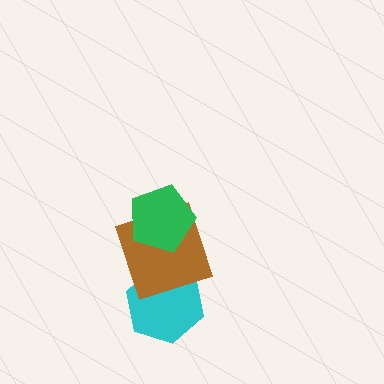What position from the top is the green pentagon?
The green pentagon is 1st from the top.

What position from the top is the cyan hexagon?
The cyan hexagon is 3rd from the top.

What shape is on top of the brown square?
The green pentagon is on top of the brown square.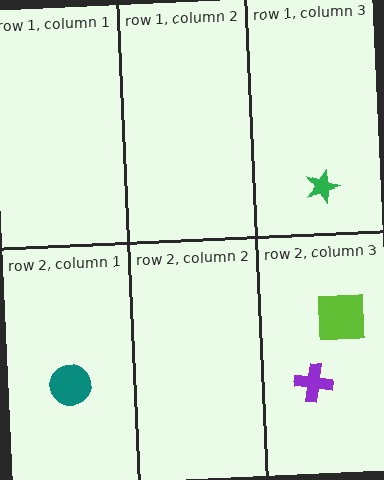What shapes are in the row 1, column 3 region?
The green star.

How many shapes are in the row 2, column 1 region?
1.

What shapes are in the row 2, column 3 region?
The purple cross, the lime square.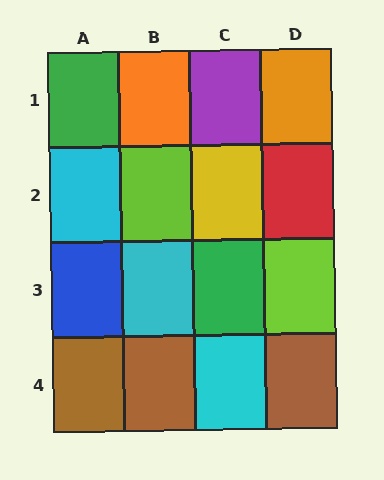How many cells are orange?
2 cells are orange.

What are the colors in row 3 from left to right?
Blue, cyan, green, lime.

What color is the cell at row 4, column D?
Brown.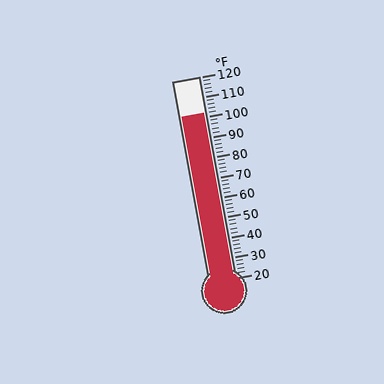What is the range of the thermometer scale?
The thermometer scale ranges from 20°F to 120°F.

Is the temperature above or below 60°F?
The temperature is above 60°F.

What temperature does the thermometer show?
The thermometer shows approximately 102°F.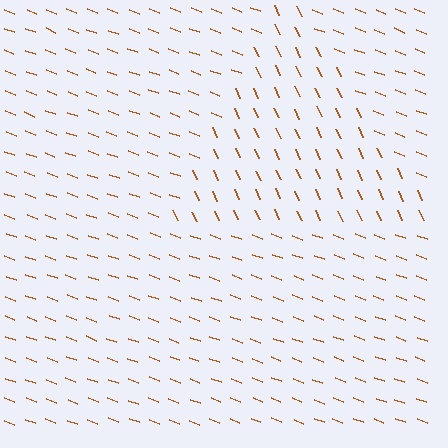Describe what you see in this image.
The image is filled with small brown line segments. A triangle region in the image has lines oriented differently from the surrounding lines, creating a visible texture boundary.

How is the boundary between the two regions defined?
The boundary is defined purely by a change in line orientation (approximately 45 degrees difference). All lines are the same color and thickness.